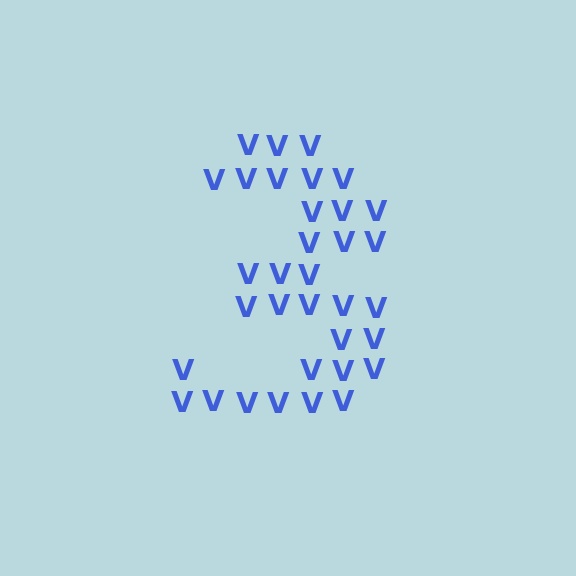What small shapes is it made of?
It is made of small letter V's.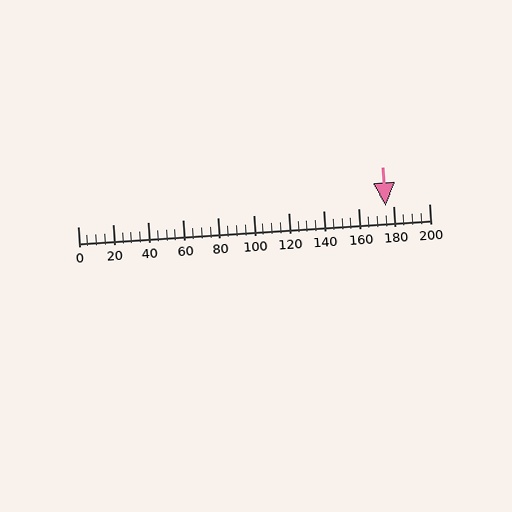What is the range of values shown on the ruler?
The ruler shows values from 0 to 200.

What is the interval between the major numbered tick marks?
The major tick marks are spaced 20 units apart.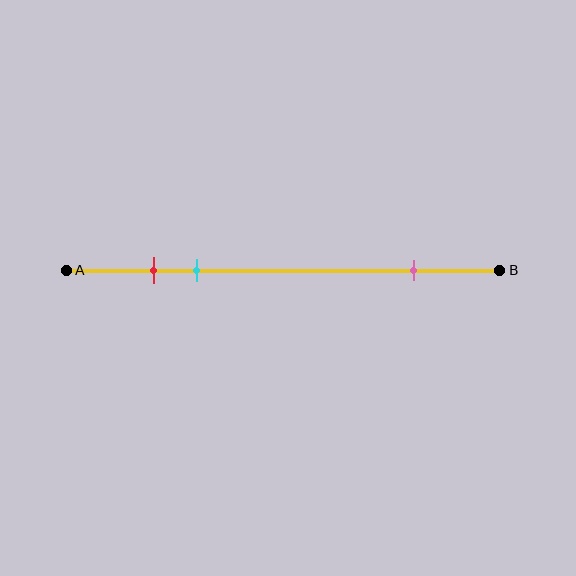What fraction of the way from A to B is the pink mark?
The pink mark is approximately 80% (0.8) of the way from A to B.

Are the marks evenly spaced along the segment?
No, the marks are not evenly spaced.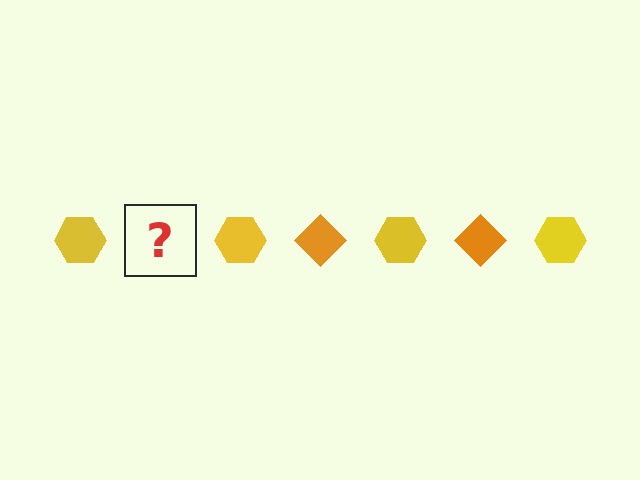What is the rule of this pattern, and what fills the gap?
The rule is that the pattern alternates between yellow hexagon and orange diamond. The gap should be filled with an orange diamond.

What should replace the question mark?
The question mark should be replaced with an orange diamond.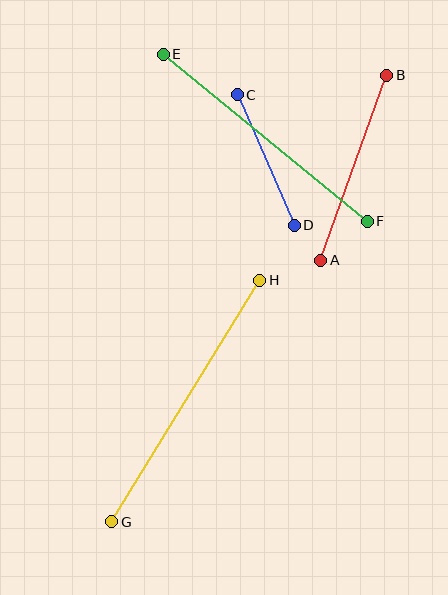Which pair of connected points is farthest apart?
Points G and H are farthest apart.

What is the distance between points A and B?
The distance is approximately 196 pixels.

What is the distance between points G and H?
The distance is approximately 283 pixels.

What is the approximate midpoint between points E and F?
The midpoint is at approximately (265, 138) pixels.